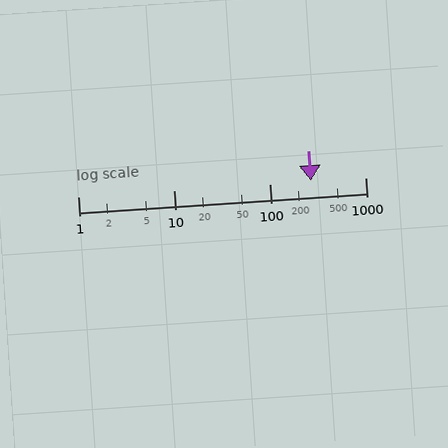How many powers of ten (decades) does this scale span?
The scale spans 3 decades, from 1 to 1000.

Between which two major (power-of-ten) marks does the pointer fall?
The pointer is between 100 and 1000.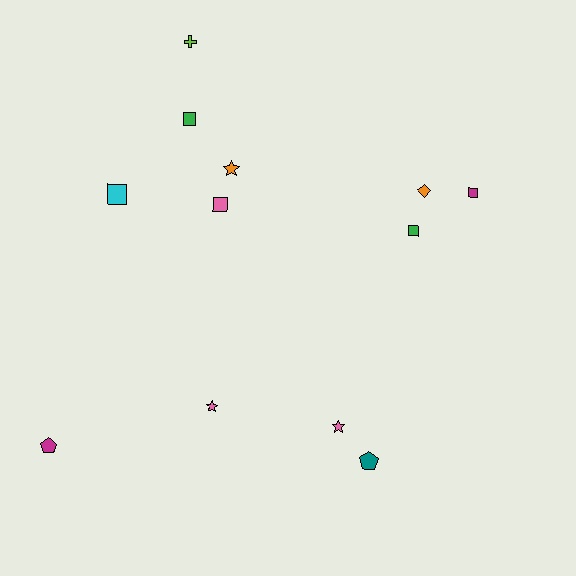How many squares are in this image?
There are 5 squares.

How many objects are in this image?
There are 12 objects.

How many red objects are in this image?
There are no red objects.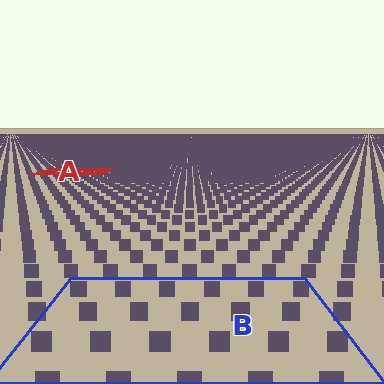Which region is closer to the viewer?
Region B is closer. The texture elements there are larger and more spread out.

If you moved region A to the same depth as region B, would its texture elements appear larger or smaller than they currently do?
They would appear larger. At a closer depth, the same texture elements are projected at a bigger on-screen size.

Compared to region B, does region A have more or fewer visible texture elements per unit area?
Region A has more texture elements per unit area — they are packed more densely because it is farther away.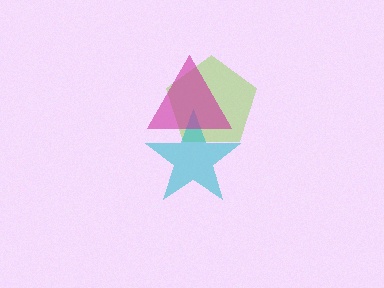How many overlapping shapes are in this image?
There are 3 overlapping shapes in the image.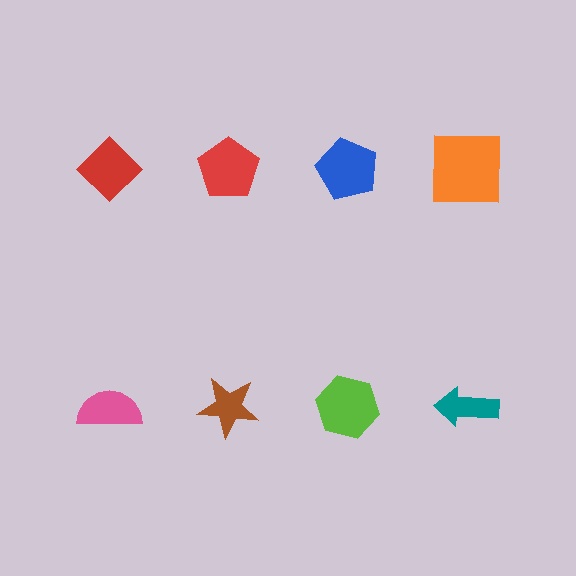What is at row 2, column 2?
A brown star.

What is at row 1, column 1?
A red diamond.